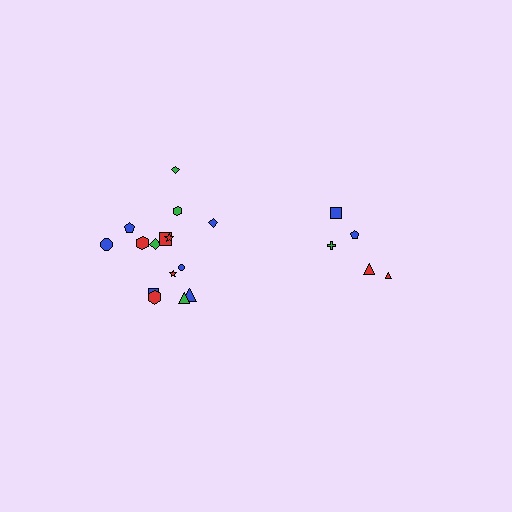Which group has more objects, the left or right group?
The left group.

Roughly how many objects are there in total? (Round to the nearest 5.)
Roughly 20 objects in total.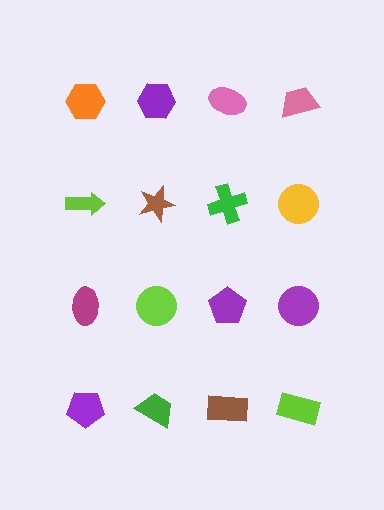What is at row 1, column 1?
An orange hexagon.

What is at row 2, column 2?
A brown star.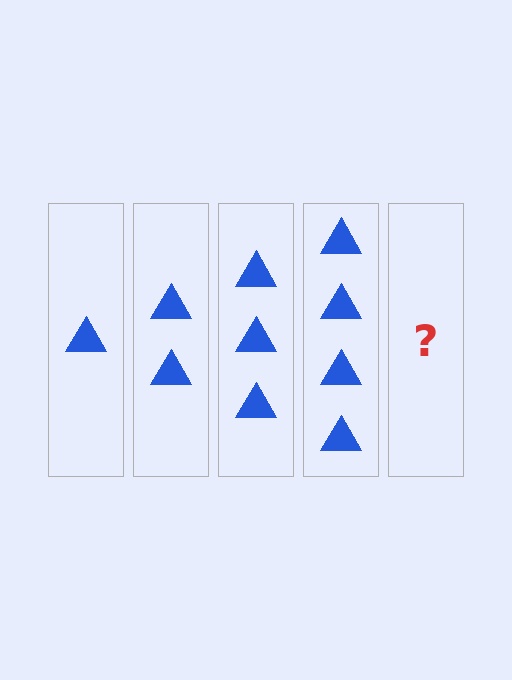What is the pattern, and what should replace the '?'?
The pattern is that each step adds one more triangle. The '?' should be 5 triangles.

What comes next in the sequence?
The next element should be 5 triangles.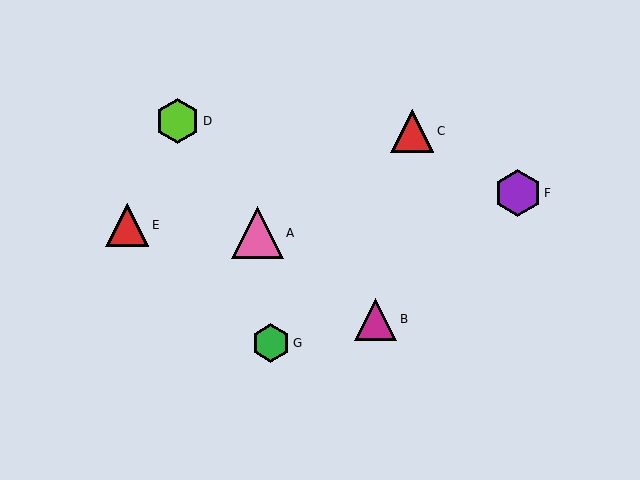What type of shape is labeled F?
Shape F is a purple hexagon.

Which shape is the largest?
The pink triangle (labeled A) is the largest.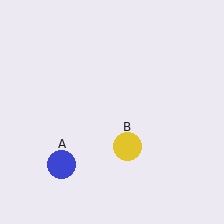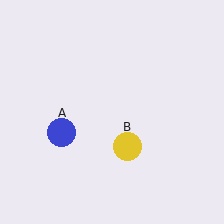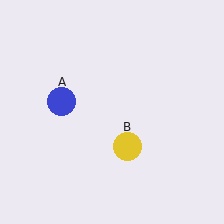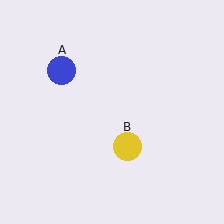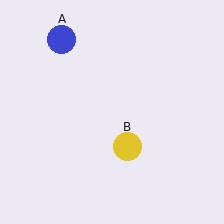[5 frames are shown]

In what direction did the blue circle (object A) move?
The blue circle (object A) moved up.